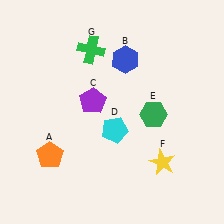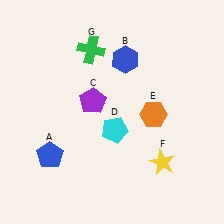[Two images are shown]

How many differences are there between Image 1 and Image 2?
There are 2 differences between the two images.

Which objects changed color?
A changed from orange to blue. E changed from green to orange.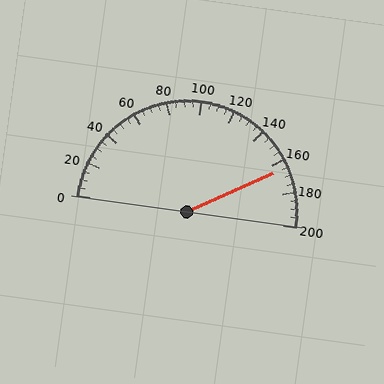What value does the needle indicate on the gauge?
The needle indicates approximately 165.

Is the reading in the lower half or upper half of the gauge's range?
The reading is in the upper half of the range (0 to 200).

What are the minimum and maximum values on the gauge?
The gauge ranges from 0 to 200.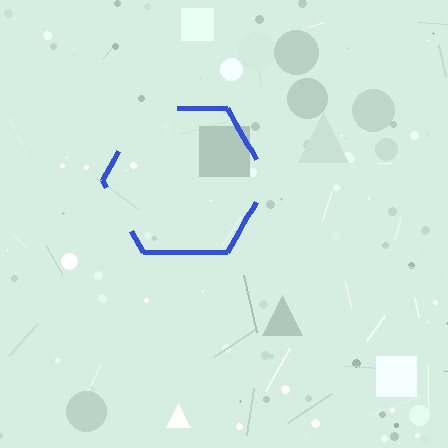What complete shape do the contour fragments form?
The contour fragments form a hexagon.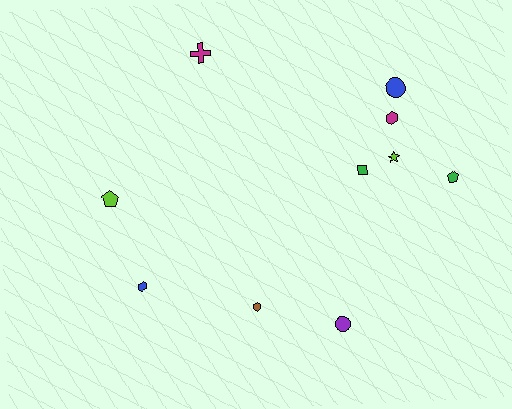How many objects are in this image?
There are 10 objects.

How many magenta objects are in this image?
There are 2 magenta objects.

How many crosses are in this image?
There is 1 cross.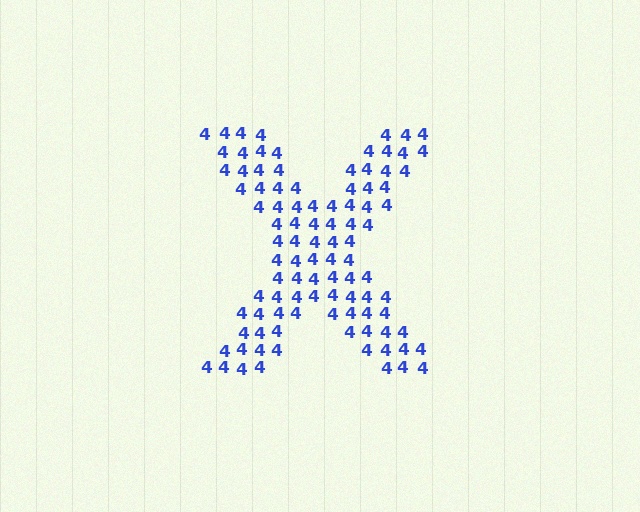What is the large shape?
The large shape is the letter X.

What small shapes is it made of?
It is made of small digit 4's.